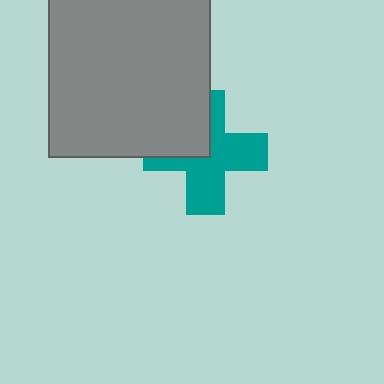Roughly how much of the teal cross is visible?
Most of it is visible (roughly 66%).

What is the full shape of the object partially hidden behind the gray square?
The partially hidden object is a teal cross.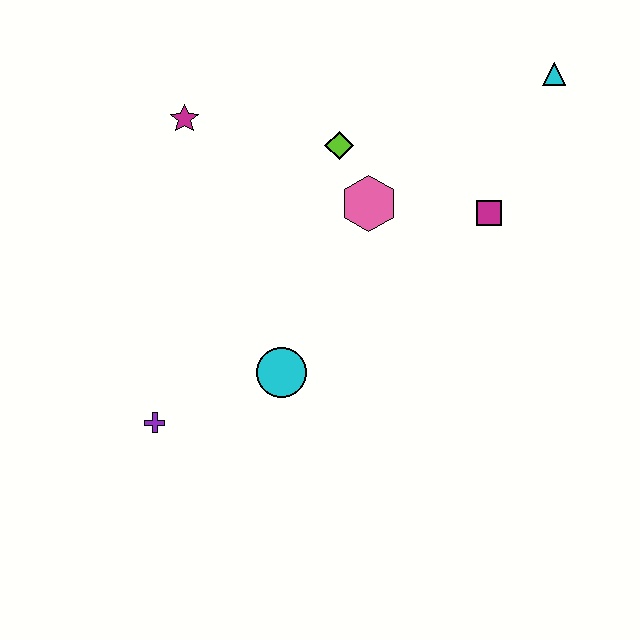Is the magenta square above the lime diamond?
No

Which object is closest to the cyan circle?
The purple cross is closest to the cyan circle.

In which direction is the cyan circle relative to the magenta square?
The cyan circle is to the left of the magenta square.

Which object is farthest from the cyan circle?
The cyan triangle is farthest from the cyan circle.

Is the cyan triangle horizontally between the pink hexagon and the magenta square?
No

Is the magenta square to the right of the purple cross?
Yes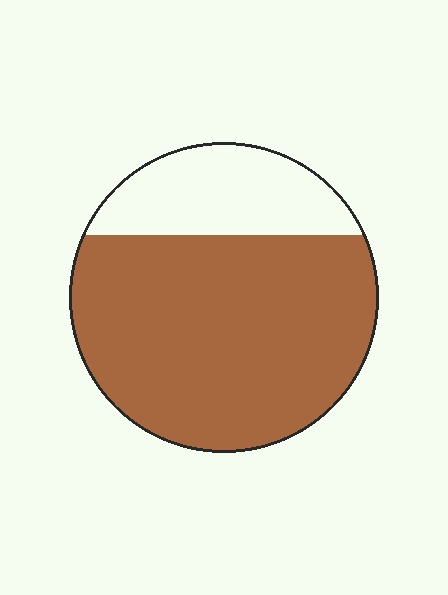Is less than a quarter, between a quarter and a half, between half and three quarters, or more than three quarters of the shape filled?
Between half and three quarters.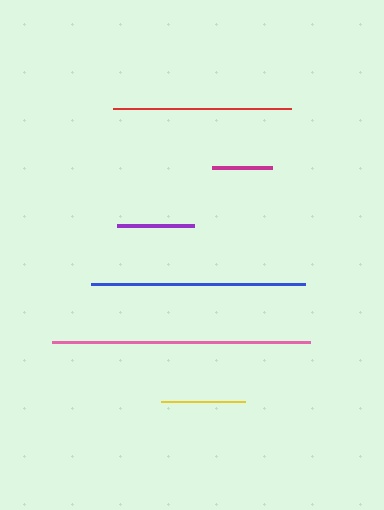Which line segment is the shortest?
The magenta line is the shortest at approximately 60 pixels.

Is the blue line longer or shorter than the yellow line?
The blue line is longer than the yellow line.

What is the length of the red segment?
The red segment is approximately 179 pixels long.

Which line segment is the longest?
The pink line is the longest at approximately 258 pixels.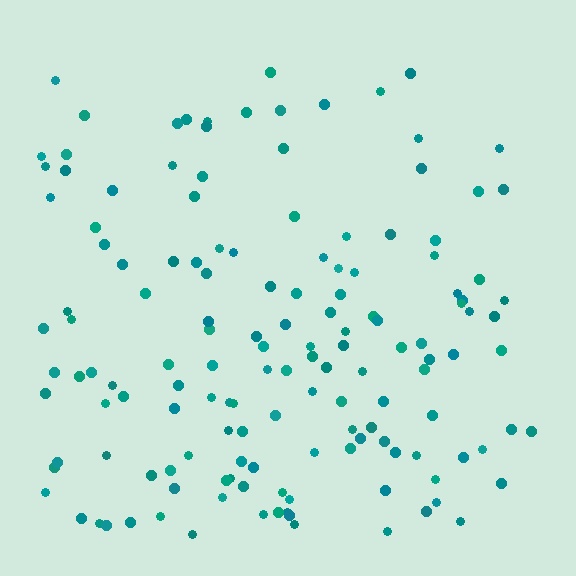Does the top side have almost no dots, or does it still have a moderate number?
Still a moderate number, just noticeably fewer than the bottom.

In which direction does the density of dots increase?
From top to bottom, with the bottom side densest.